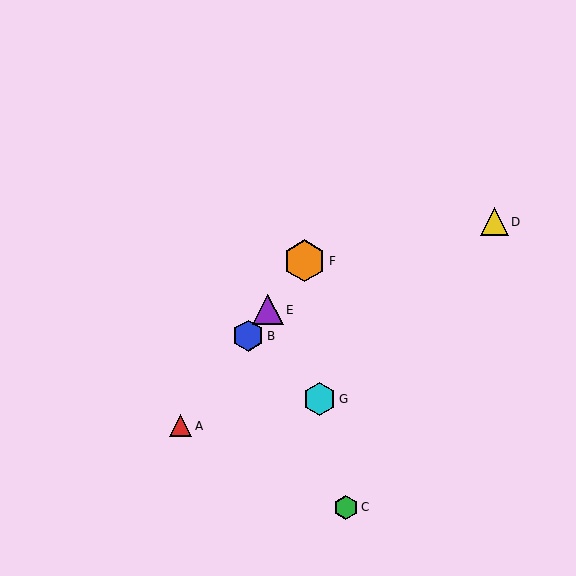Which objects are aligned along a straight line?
Objects A, B, E, F are aligned along a straight line.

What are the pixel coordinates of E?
Object E is at (268, 310).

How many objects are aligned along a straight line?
4 objects (A, B, E, F) are aligned along a straight line.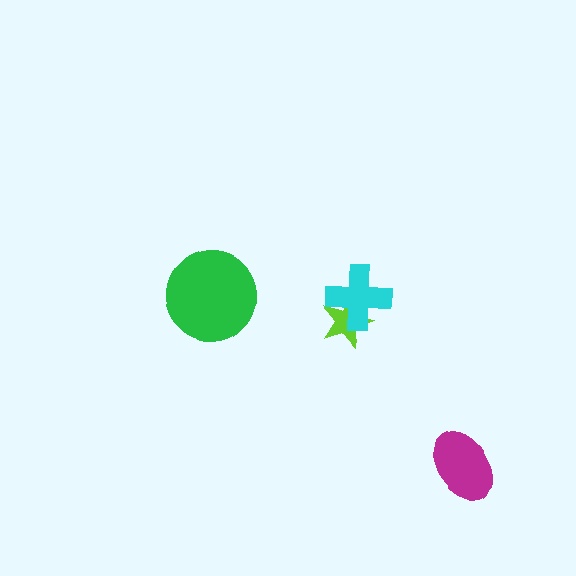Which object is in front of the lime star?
The cyan cross is in front of the lime star.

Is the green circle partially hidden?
No, no other shape covers it.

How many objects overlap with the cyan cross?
1 object overlaps with the cyan cross.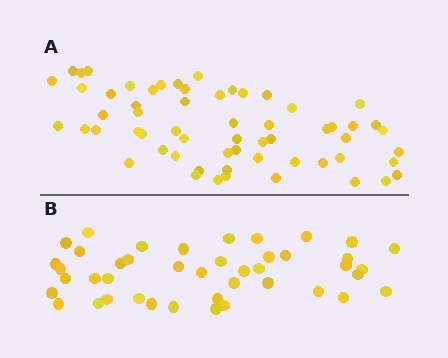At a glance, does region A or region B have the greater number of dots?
Region A (the top region) has more dots.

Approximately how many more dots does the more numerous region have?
Region A has approximately 15 more dots than region B.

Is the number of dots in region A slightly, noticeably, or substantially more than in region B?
Region A has noticeably more, but not dramatically so. The ratio is roughly 1.4 to 1.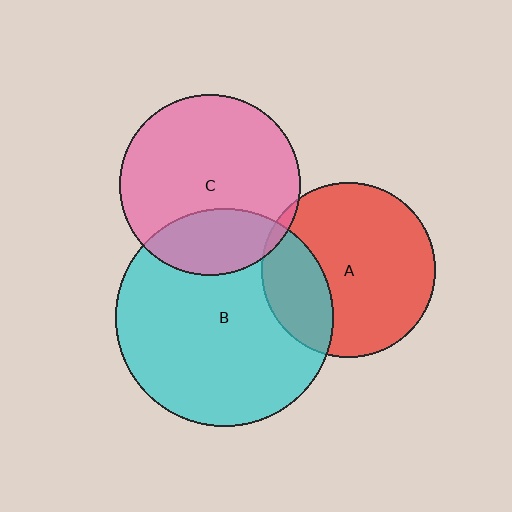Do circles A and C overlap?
Yes.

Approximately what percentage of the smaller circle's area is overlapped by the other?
Approximately 5%.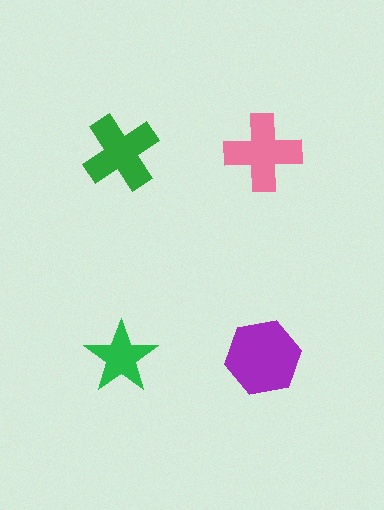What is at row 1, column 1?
A green cross.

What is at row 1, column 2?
A pink cross.